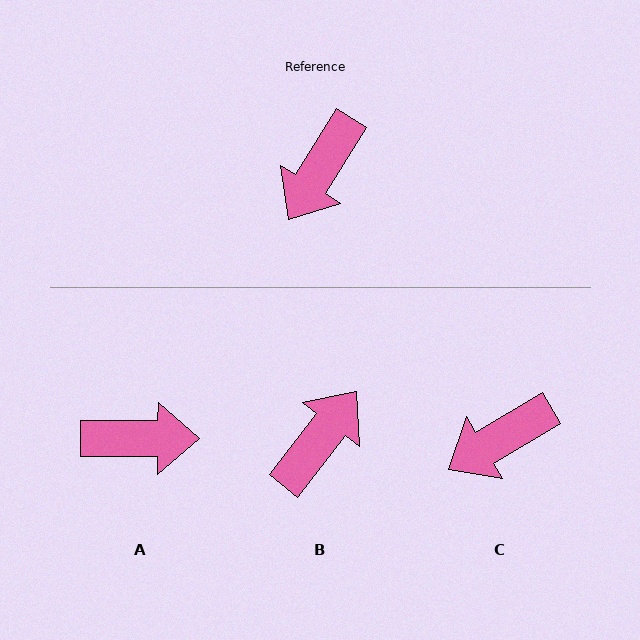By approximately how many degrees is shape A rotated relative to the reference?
Approximately 122 degrees counter-clockwise.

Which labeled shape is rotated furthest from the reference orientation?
B, about 174 degrees away.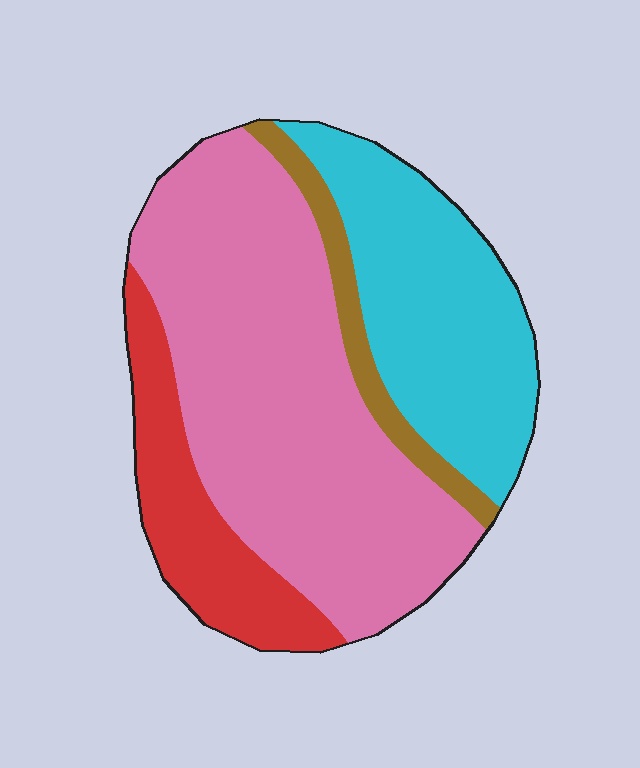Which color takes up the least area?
Brown, at roughly 5%.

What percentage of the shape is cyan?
Cyan covers about 25% of the shape.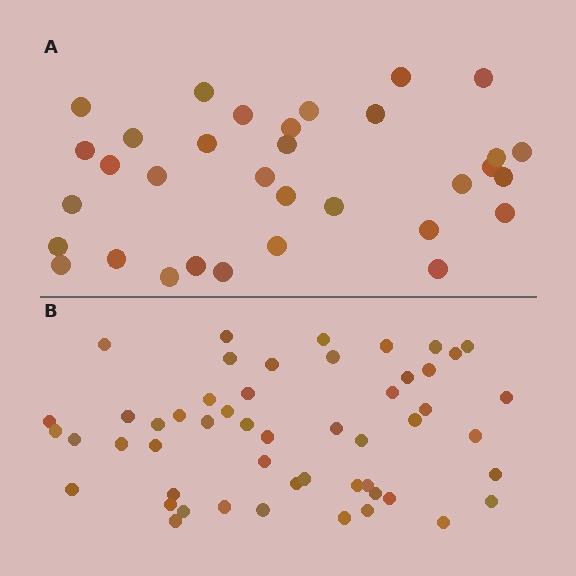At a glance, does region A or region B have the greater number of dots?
Region B (the bottom region) has more dots.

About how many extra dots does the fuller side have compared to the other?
Region B has approximately 20 more dots than region A.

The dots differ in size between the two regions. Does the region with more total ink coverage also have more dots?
No. Region A has more total ink coverage because its dots are larger, but region B actually contains more individual dots. Total area can be misleading — the number of items is what matters here.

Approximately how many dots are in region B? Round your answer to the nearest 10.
About 50 dots. (The exact count is 52, which rounds to 50.)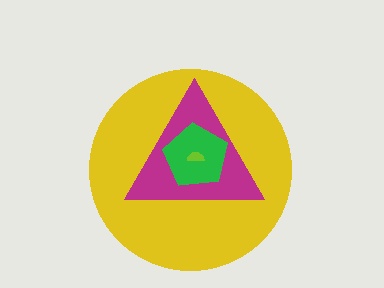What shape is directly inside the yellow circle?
The magenta triangle.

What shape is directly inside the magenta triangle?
The green pentagon.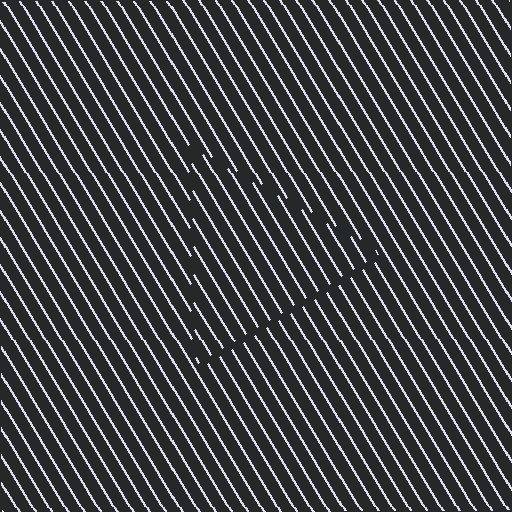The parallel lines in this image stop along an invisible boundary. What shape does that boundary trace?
An illusory triangle. The interior of the shape contains the same grating, shifted by half a period — the contour is defined by the phase discontinuity where line-ends from the inner and outer gratings abut.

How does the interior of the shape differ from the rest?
The interior of the shape contains the same grating, shifted by half a period — the contour is defined by the phase discontinuity where line-ends from the inner and outer gratings abut.